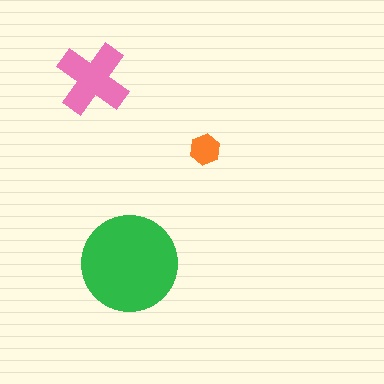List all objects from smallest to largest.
The orange hexagon, the pink cross, the green circle.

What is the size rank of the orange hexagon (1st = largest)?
3rd.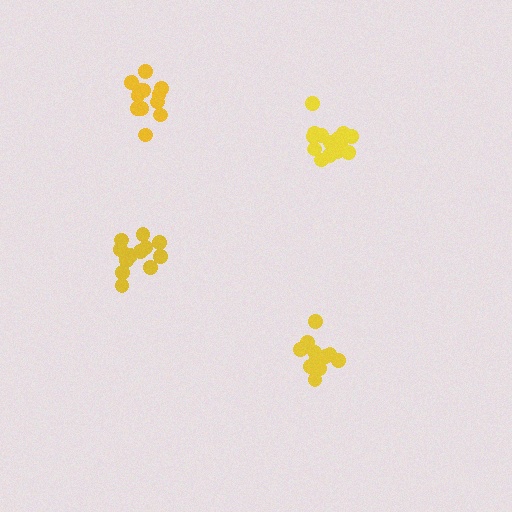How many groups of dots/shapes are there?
There are 4 groups.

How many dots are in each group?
Group 1: 14 dots, Group 2: 12 dots, Group 3: 13 dots, Group 4: 14 dots (53 total).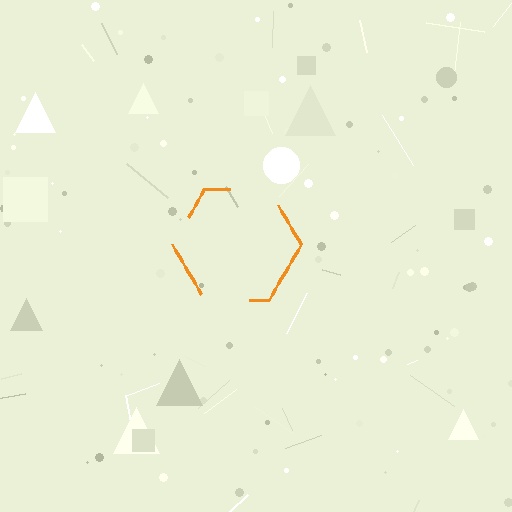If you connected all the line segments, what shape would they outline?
They would outline a hexagon.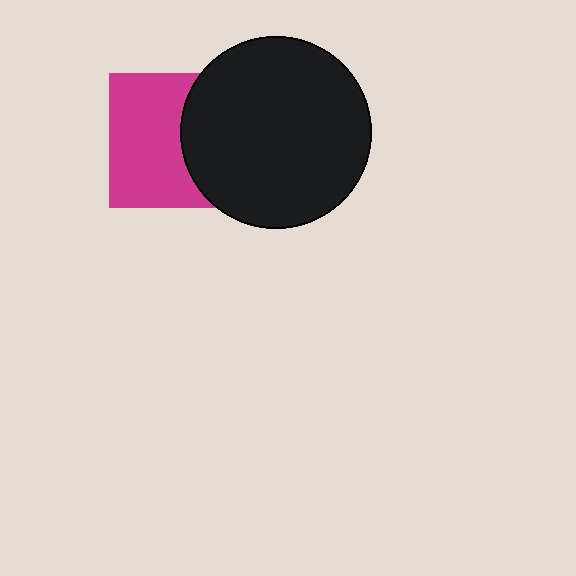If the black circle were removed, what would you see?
You would see the complete magenta square.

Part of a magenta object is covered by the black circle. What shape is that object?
It is a square.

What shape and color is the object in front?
The object in front is a black circle.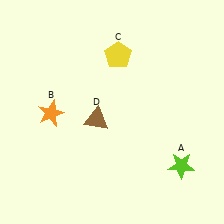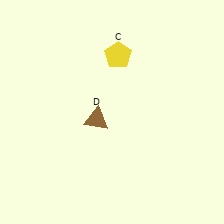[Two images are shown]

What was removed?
The orange star (B), the lime star (A) were removed in Image 2.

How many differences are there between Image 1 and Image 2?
There are 2 differences between the two images.